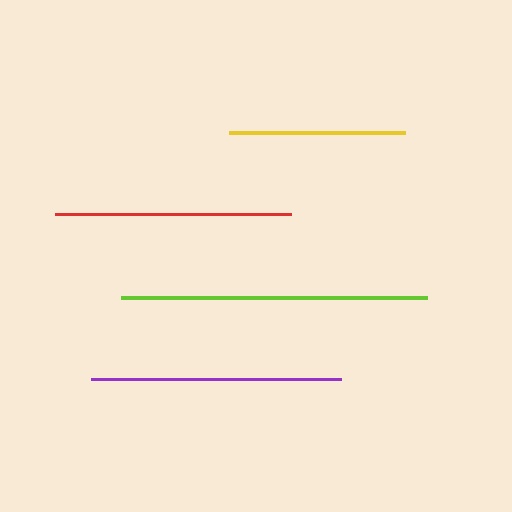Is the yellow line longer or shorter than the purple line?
The purple line is longer than the yellow line.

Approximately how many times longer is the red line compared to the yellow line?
The red line is approximately 1.3 times the length of the yellow line.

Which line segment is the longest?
The lime line is the longest at approximately 306 pixels.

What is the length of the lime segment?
The lime segment is approximately 306 pixels long.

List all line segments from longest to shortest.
From longest to shortest: lime, purple, red, yellow.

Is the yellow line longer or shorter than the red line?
The red line is longer than the yellow line.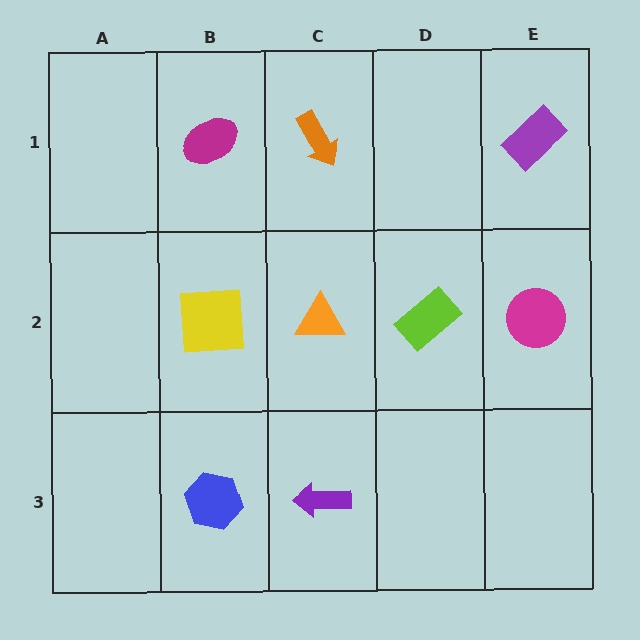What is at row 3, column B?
A blue hexagon.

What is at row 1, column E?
A purple rectangle.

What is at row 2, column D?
A lime rectangle.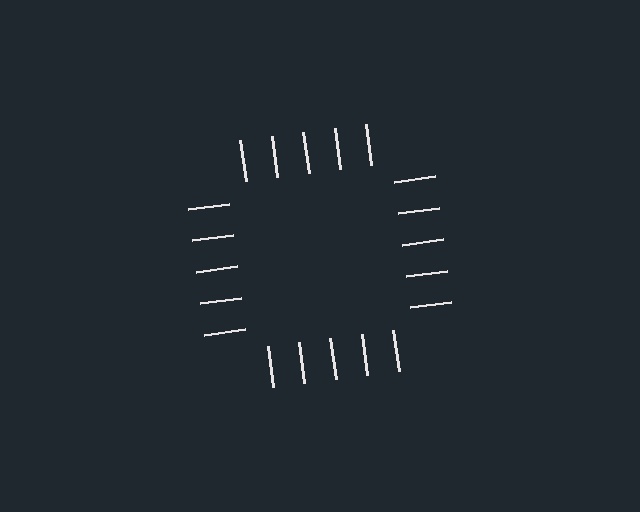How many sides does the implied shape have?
4 sides — the line-ends trace a square.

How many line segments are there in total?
20 — 5 along each of the 4 edges.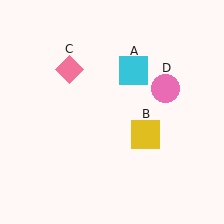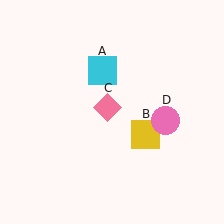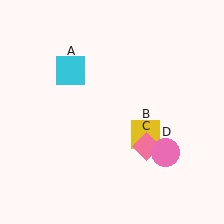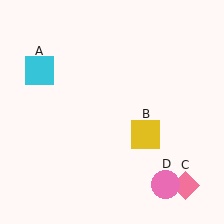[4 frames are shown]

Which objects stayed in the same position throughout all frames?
Yellow square (object B) remained stationary.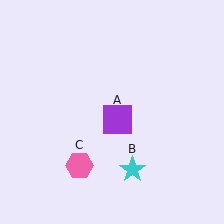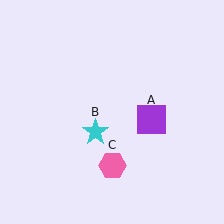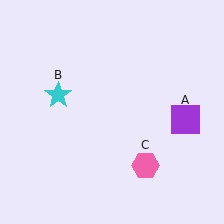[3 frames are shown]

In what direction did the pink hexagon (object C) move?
The pink hexagon (object C) moved right.